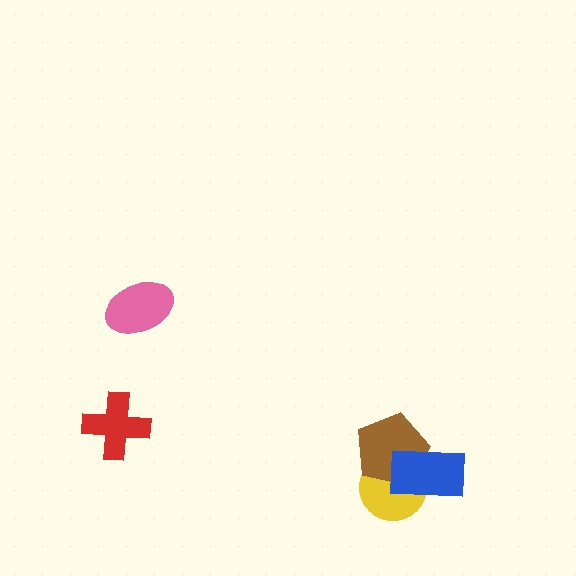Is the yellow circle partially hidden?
Yes, it is partially covered by another shape.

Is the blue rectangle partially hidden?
No, no other shape covers it.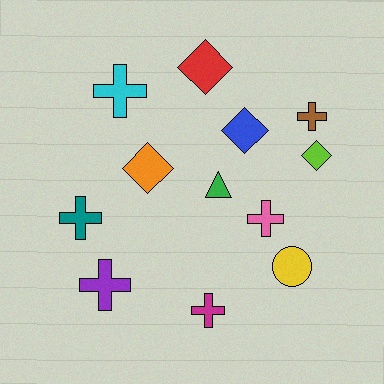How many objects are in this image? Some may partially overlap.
There are 12 objects.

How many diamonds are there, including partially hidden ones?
There are 4 diamonds.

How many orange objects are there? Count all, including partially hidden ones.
There is 1 orange object.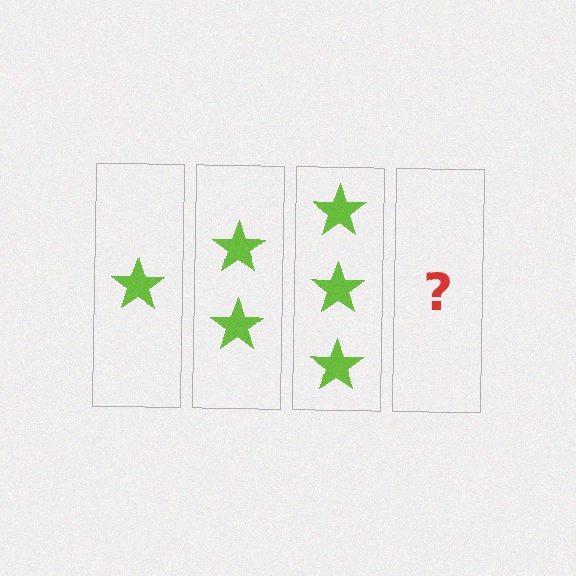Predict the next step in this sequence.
The next step is 4 stars.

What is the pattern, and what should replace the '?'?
The pattern is that each step adds one more star. The '?' should be 4 stars.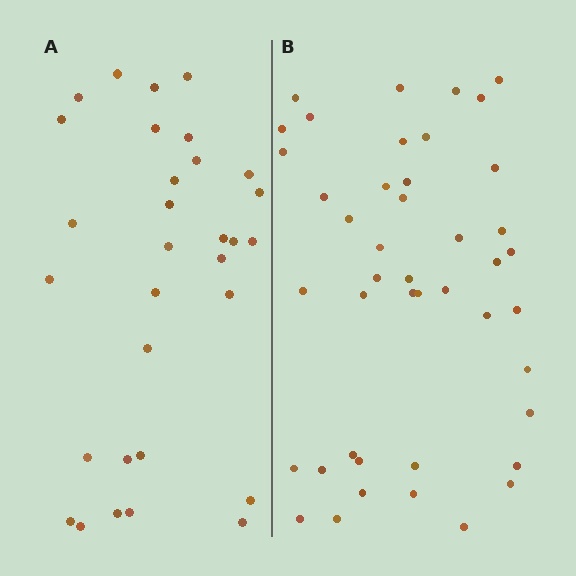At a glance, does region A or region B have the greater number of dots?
Region B (the right region) has more dots.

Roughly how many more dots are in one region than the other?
Region B has approximately 15 more dots than region A.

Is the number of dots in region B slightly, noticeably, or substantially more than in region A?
Region B has noticeably more, but not dramatically so. The ratio is roughly 1.4 to 1.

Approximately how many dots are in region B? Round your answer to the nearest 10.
About 40 dots. (The exact count is 44, which rounds to 40.)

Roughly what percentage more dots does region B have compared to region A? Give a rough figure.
About 40% more.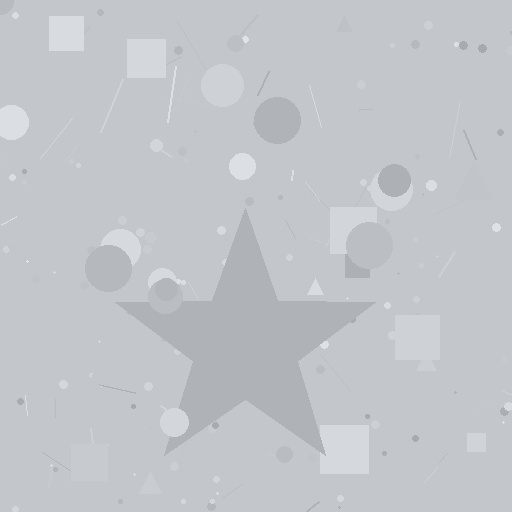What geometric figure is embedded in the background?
A star is embedded in the background.